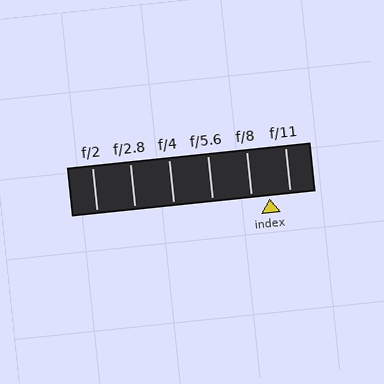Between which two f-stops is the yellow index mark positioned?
The index mark is between f/8 and f/11.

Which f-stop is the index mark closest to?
The index mark is closest to f/8.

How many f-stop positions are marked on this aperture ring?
There are 6 f-stop positions marked.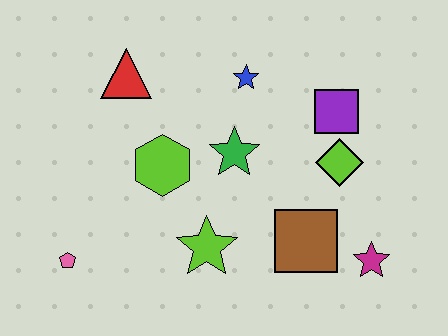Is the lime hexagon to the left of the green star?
Yes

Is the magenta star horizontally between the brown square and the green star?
No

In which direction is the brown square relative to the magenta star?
The brown square is to the left of the magenta star.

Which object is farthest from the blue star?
The pink pentagon is farthest from the blue star.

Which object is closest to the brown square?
The magenta star is closest to the brown square.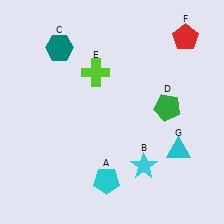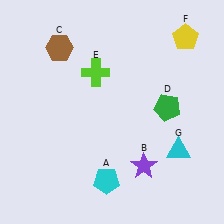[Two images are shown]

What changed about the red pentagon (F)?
In Image 1, F is red. In Image 2, it changed to yellow.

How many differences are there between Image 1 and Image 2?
There are 3 differences between the two images.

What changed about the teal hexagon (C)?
In Image 1, C is teal. In Image 2, it changed to brown.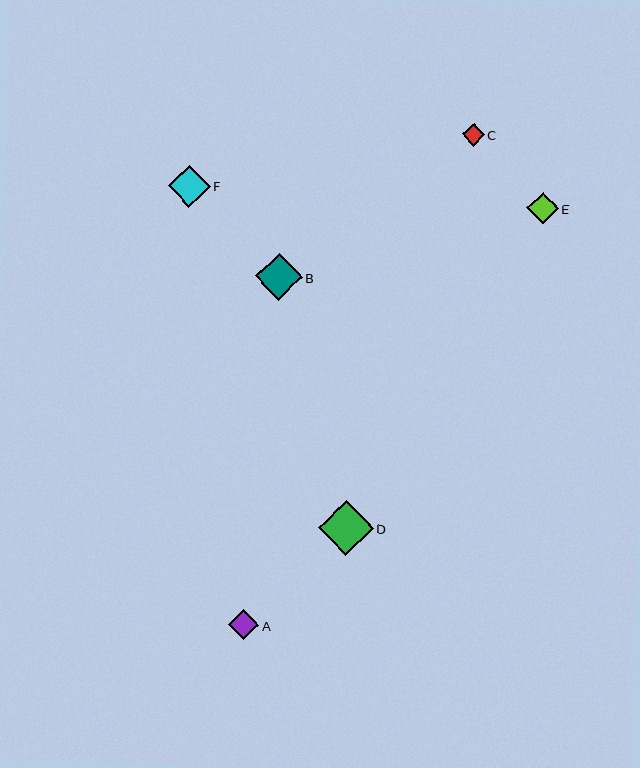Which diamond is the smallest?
Diamond C is the smallest with a size of approximately 22 pixels.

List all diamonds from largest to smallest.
From largest to smallest: D, B, F, E, A, C.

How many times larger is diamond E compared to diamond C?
Diamond E is approximately 1.4 times the size of diamond C.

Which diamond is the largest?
Diamond D is the largest with a size of approximately 55 pixels.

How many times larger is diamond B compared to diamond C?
Diamond B is approximately 2.1 times the size of diamond C.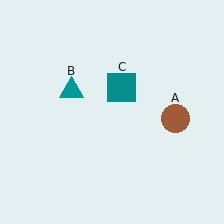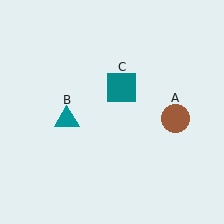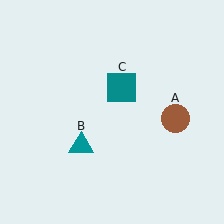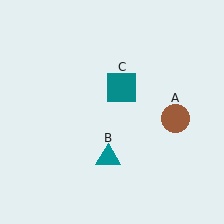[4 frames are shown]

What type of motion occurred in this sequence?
The teal triangle (object B) rotated counterclockwise around the center of the scene.